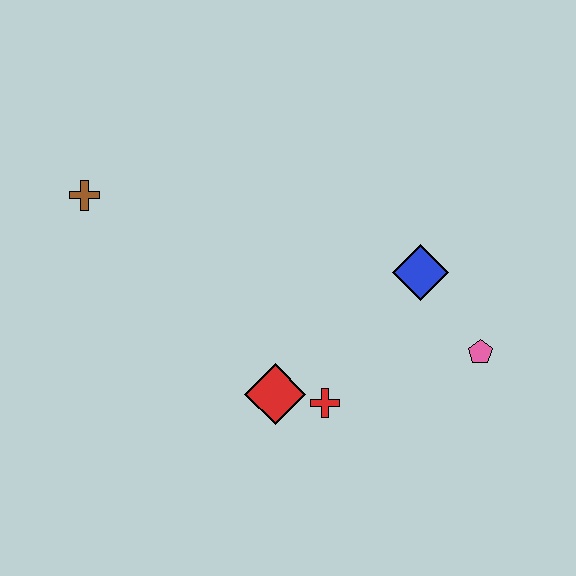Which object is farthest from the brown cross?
The pink pentagon is farthest from the brown cross.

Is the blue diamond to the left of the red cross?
No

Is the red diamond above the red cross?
Yes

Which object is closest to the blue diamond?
The pink pentagon is closest to the blue diamond.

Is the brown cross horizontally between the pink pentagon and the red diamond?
No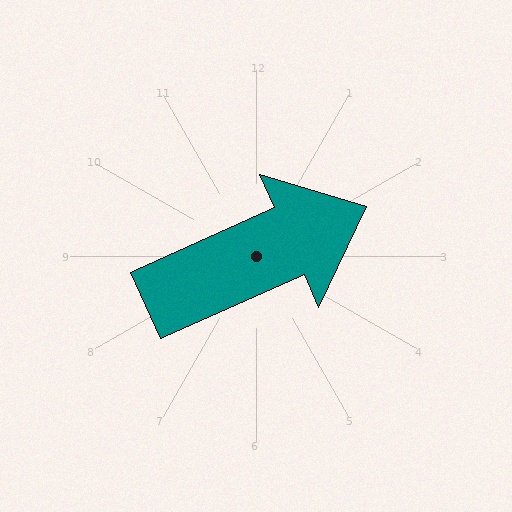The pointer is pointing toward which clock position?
Roughly 2 o'clock.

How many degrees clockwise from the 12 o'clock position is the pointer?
Approximately 66 degrees.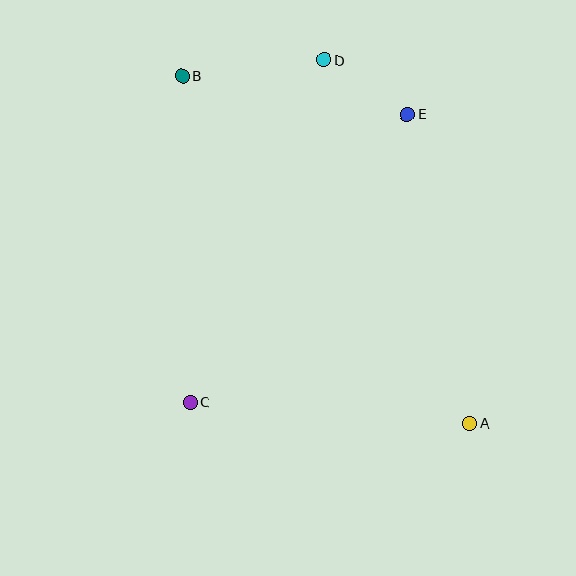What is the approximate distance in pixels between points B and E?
The distance between B and E is approximately 229 pixels.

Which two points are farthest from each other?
Points A and B are farthest from each other.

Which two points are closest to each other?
Points D and E are closest to each other.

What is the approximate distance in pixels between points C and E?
The distance between C and E is approximately 361 pixels.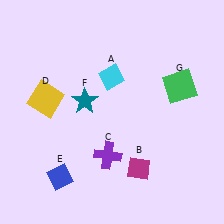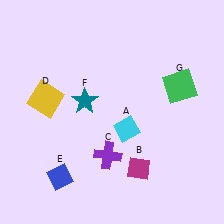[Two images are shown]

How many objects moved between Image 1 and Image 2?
1 object moved between the two images.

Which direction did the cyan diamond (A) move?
The cyan diamond (A) moved down.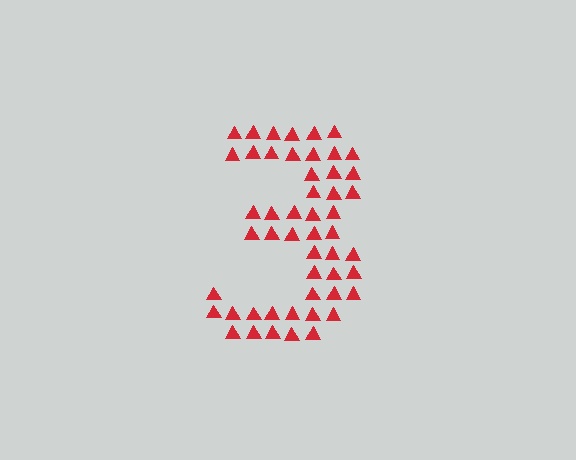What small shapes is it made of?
It is made of small triangles.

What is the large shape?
The large shape is the digit 3.